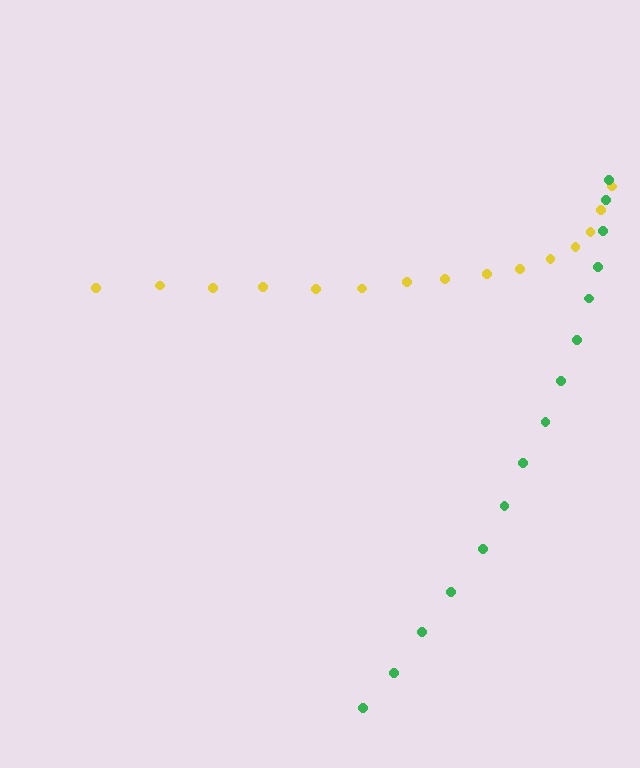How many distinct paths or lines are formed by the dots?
There are 2 distinct paths.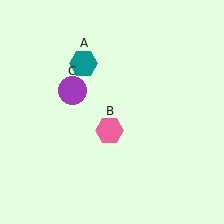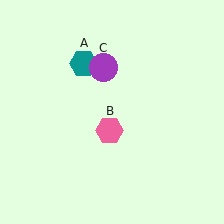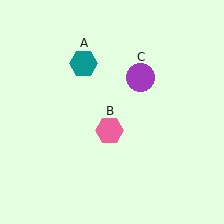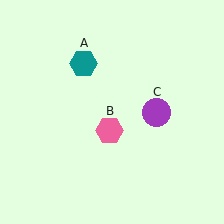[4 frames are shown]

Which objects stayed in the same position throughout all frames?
Teal hexagon (object A) and pink hexagon (object B) remained stationary.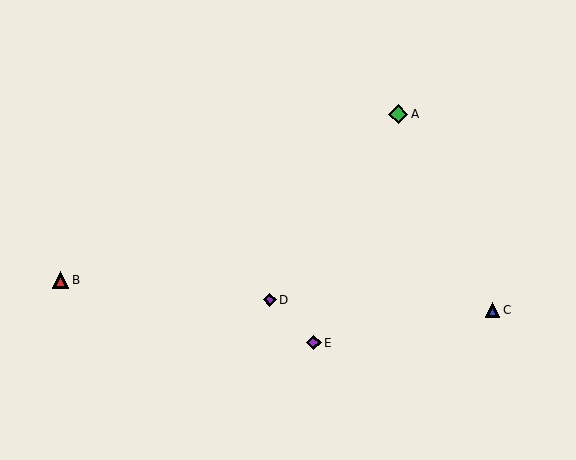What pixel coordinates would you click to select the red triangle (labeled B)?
Click at (60, 280) to select the red triangle B.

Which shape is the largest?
The green diamond (labeled A) is the largest.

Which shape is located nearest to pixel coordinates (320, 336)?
The purple diamond (labeled E) at (314, 343) is nearest to that location.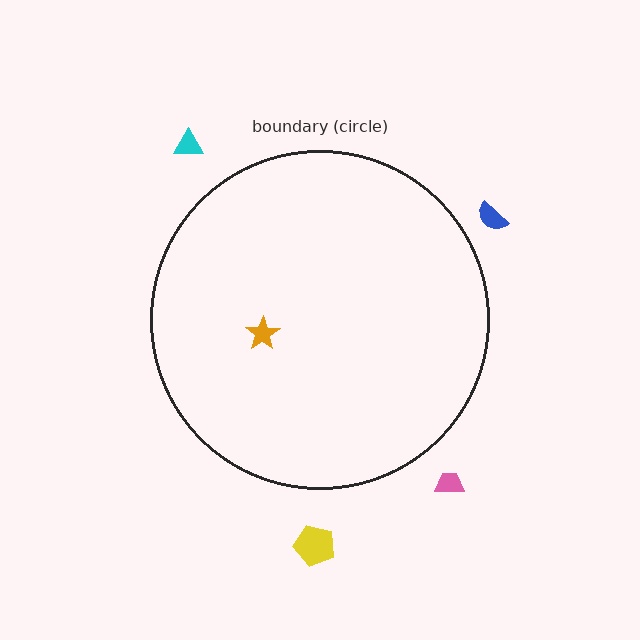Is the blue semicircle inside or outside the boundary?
Outside.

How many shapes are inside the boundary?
1 inside, 4 outside.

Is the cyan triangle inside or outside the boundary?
Outside.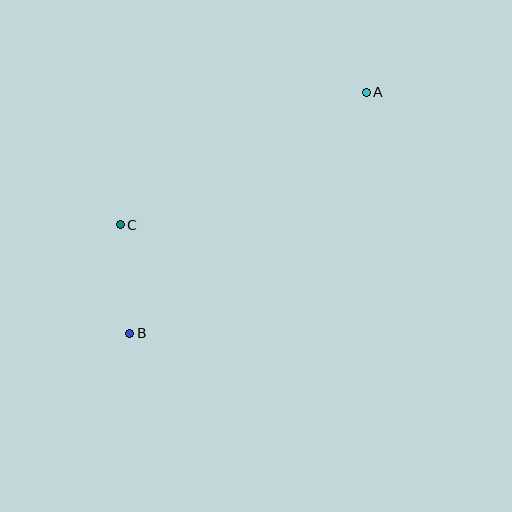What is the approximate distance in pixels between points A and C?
The distance between A and C is approximately 280 pixels.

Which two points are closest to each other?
Points B and C are closest to each other.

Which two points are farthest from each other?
Points A and B are farthest from each other.